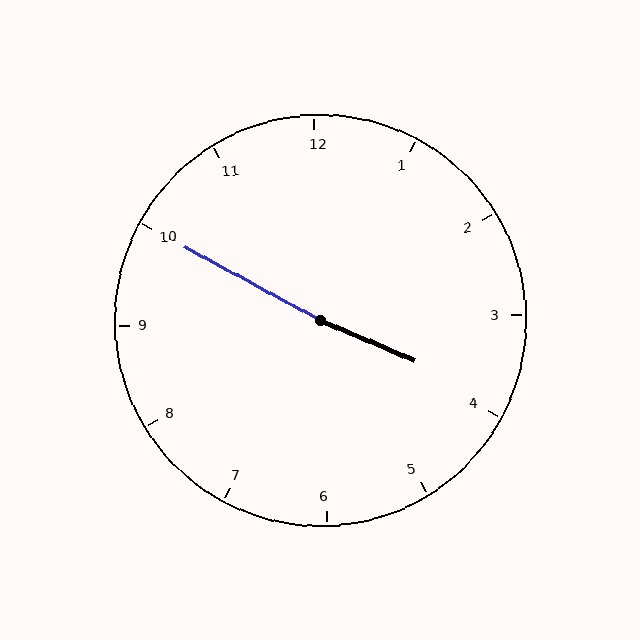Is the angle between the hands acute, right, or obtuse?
It is obtuse.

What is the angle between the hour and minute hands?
Approximately 175 degrees.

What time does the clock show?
3:50.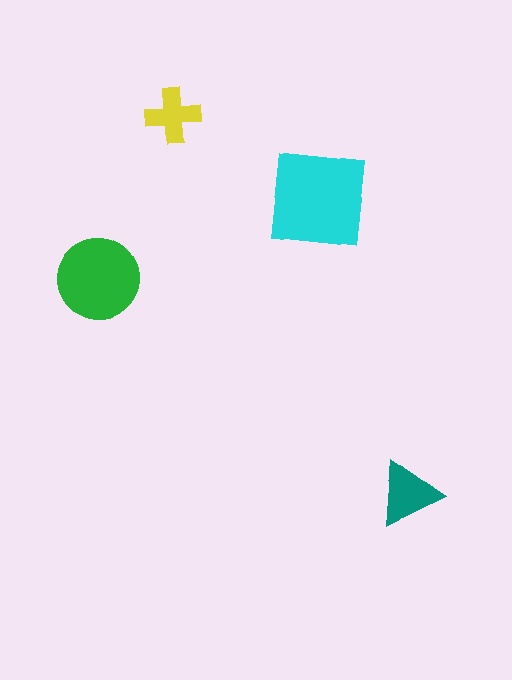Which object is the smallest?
The yellow cross.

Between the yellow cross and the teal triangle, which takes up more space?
The teal triangle.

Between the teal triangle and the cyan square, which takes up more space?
The cyan square.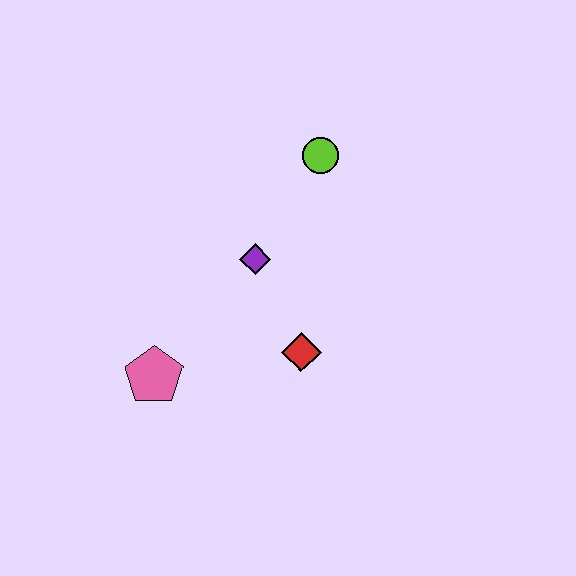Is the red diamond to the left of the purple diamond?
No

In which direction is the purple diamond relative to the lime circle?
The purple diamond is below the lime circle.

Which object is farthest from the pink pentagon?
The lime circle is farthest from the pink pentagon.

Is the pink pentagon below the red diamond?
Yes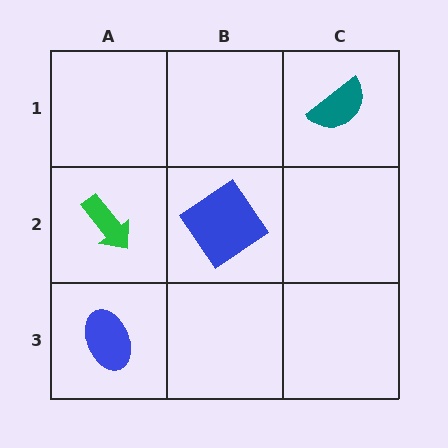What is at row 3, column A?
A blue ellipse.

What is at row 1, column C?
A teal semicircle.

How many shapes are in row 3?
1 shape.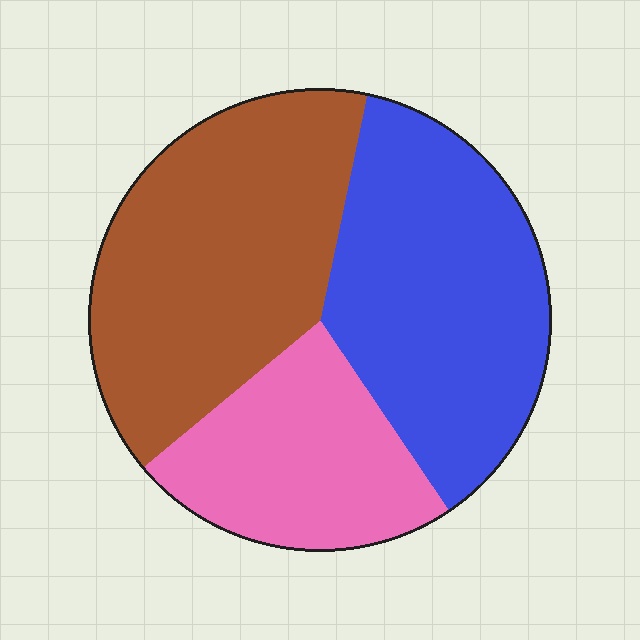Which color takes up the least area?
Pink, at roughly 25%.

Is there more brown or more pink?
Brown.